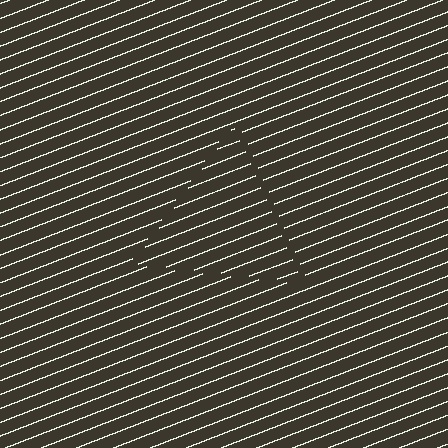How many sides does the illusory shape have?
3 sides — the line-ends trace a triangle.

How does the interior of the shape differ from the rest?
The interior of the shape contains the same grating, shifted by half a period — the contour is defined by the phase discontinuity where line-ends from the inner and outer gratings abut.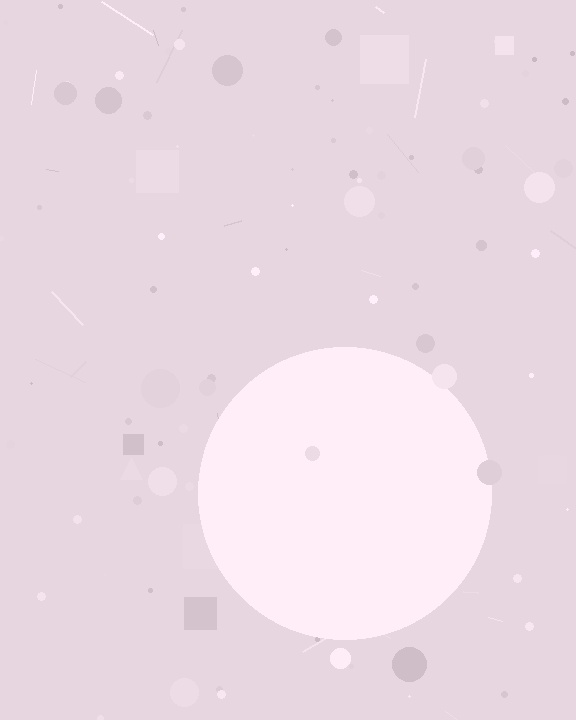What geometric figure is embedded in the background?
A circle is embedded in the background.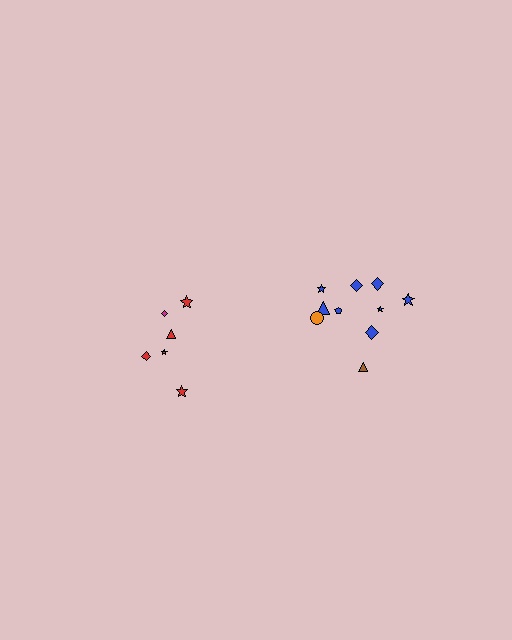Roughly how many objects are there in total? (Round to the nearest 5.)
Roughly 15 objects in total.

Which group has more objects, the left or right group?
The right group.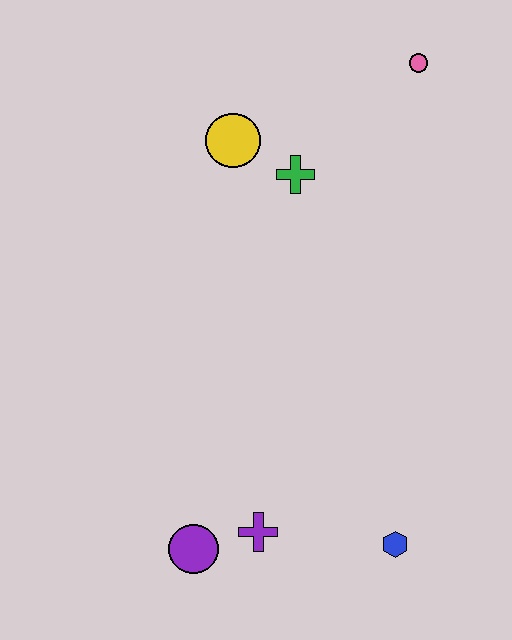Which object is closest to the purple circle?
The purple cross is closest to the purple circle.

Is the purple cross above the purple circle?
Yes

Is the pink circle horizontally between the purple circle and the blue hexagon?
No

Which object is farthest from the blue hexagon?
The pink circle is farthest from the blue hexagon.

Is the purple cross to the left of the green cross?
Yes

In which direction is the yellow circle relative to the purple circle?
The yellow circle is above the purple circle.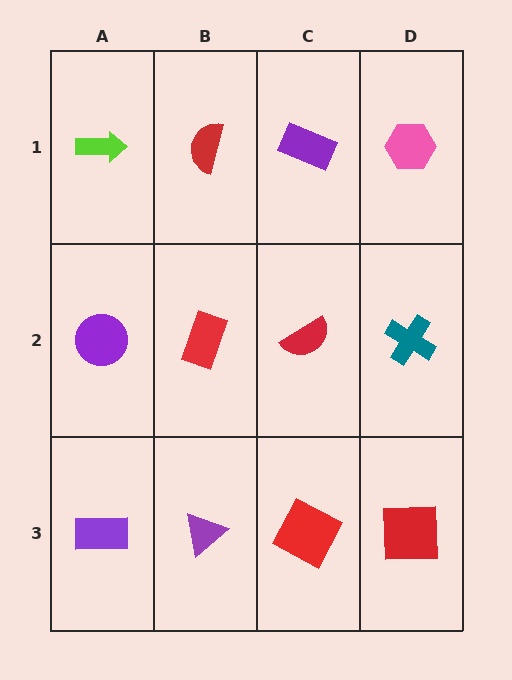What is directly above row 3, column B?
A red rectangle.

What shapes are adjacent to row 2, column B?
A red semicircle (row 1, column B), a purple triangle (row 3, column B), a purple circle (row 2, column A), a red semicircle (row 2, column C).